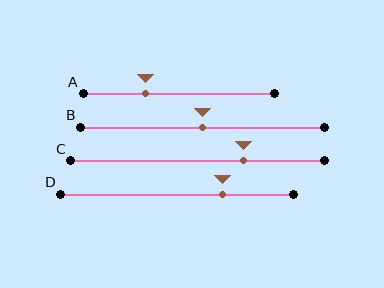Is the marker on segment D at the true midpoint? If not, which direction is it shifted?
No, the marker on segment D is shifted to the right by about 20% of the segment length.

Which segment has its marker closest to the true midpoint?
Segment B has its marker closest to the true midpoint.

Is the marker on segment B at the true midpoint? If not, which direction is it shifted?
Yes, the marker on segment B is at the true midpoint.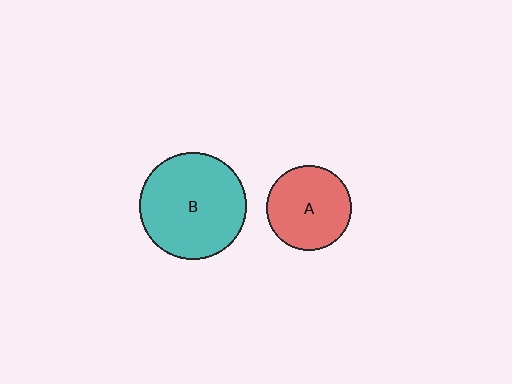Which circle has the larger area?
Circle B (teal).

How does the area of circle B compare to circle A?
Approximately 1.6 times.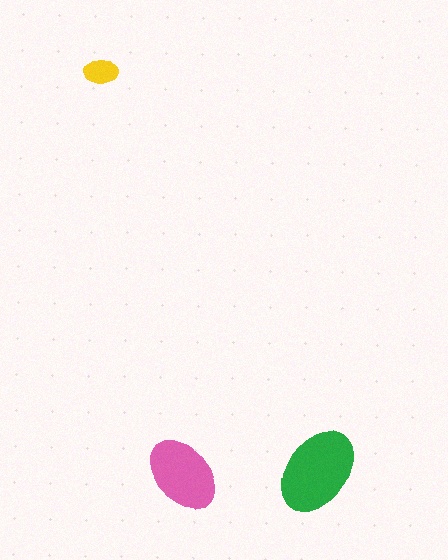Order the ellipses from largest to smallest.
the green one, the pink one, the yellow one.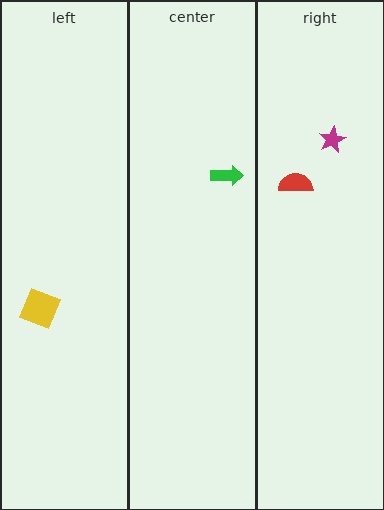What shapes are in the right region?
The red semicircle, the magenta star.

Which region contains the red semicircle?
The right region.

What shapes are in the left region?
The yellow square.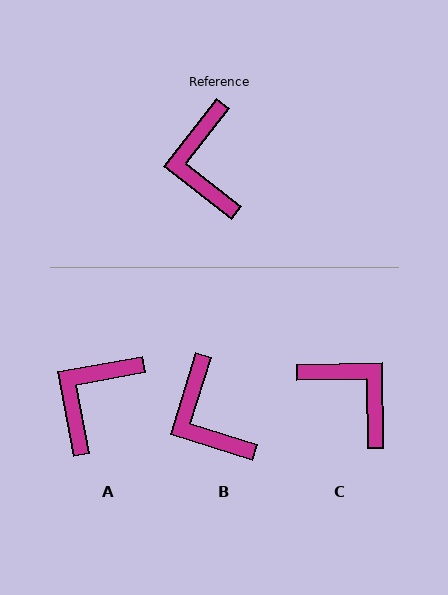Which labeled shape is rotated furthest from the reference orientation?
C, about 141 degrees away.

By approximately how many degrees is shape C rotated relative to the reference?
Approximately 141 degrees clockwise.